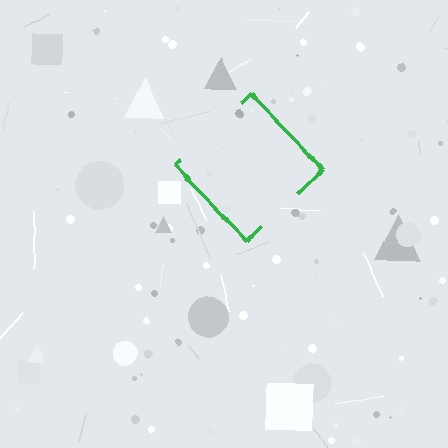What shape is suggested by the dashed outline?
The dashed outline suggests a diamond.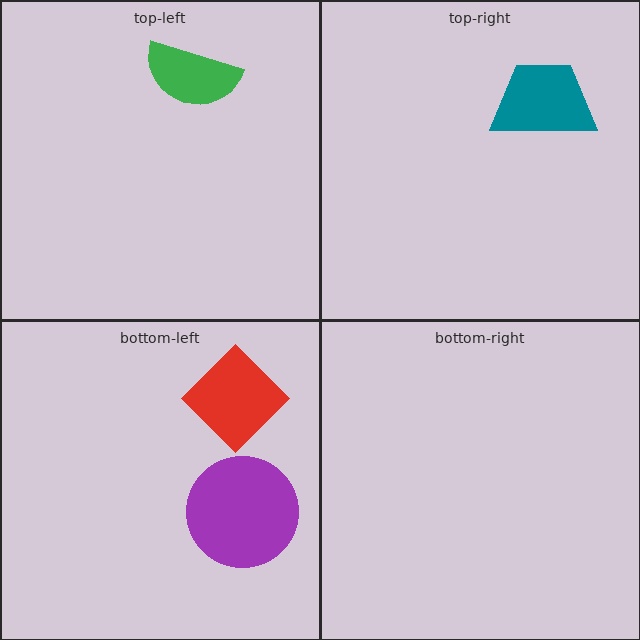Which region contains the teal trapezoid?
The top-right region.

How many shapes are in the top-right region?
1.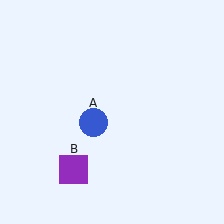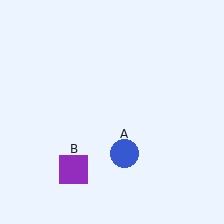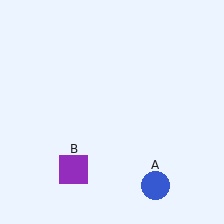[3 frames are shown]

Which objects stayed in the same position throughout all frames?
Purple square (object B) remained stationary.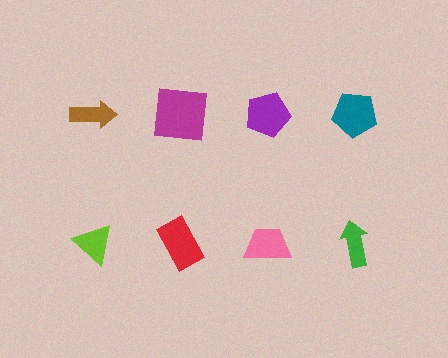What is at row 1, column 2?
A magenta square.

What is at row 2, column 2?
A red rectangle.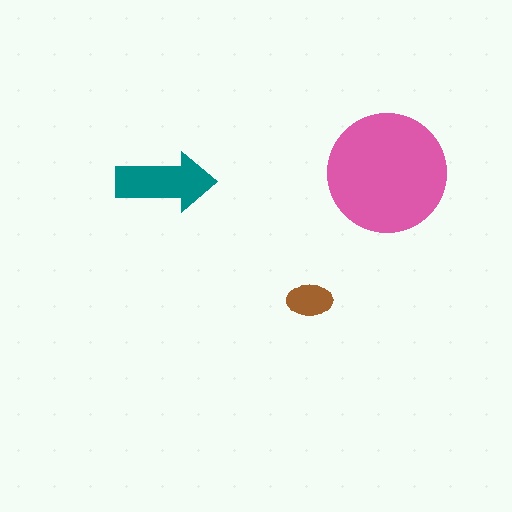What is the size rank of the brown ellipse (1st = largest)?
3rd.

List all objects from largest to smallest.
The pink circle, the teal arrow, the brown ellipse.